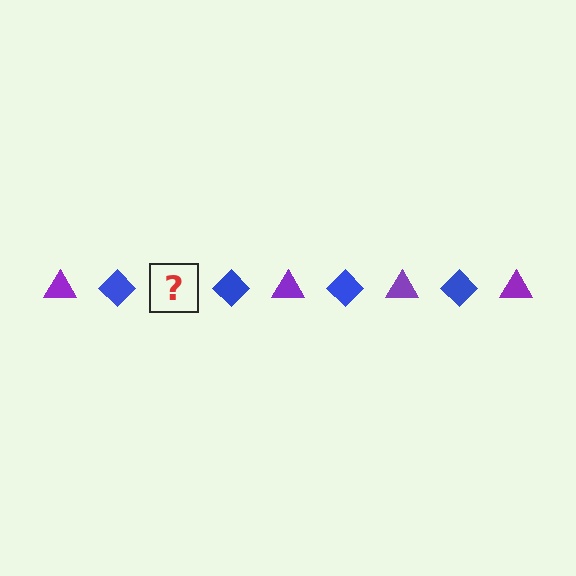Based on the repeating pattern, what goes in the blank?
The blank should be a purple triangle.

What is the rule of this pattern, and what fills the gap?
The rule is that the pattern alternates between purple triangle and blue diamond. The gap should be filled with a purple triangle.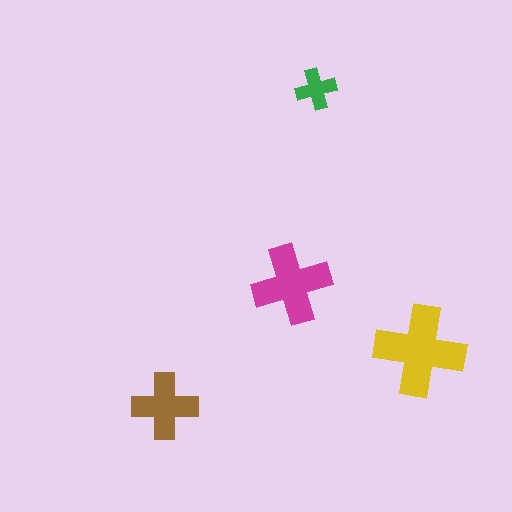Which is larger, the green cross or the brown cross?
The brown one.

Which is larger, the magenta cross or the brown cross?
The magenta one.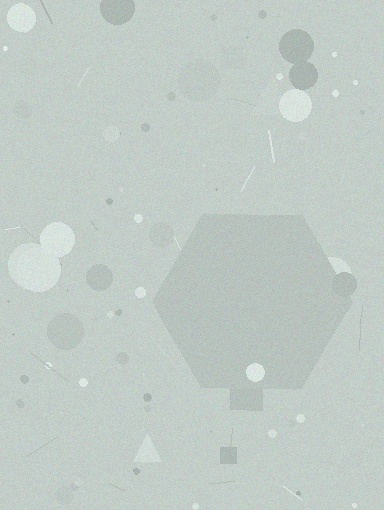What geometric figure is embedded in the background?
A hexagon is embedded in the background.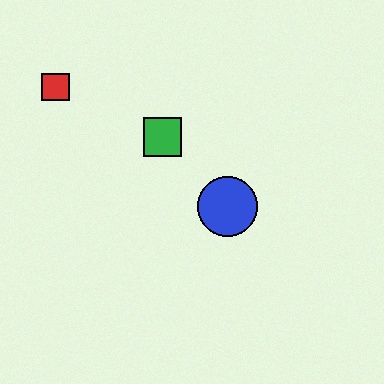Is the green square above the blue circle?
Yes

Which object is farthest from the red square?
The blue circle is farthest from the red square.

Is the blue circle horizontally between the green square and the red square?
No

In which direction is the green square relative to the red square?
The green square is to the right of the red square.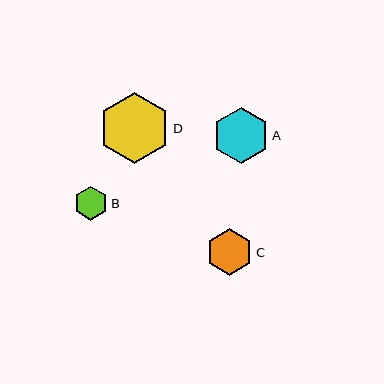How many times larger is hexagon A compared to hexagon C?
Hexagon A is approximately 1.2 times the size of hexagon C.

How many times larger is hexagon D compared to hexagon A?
Hexagon D is approximately 1.3 times the size of hexagon A.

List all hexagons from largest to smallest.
From largest to smallest: D, A, C, B.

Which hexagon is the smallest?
Hexagon B is the smallest with a size of approximately 34 pixels.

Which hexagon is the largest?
Hexagon D is the largest with a size of approximately 71 pixels.